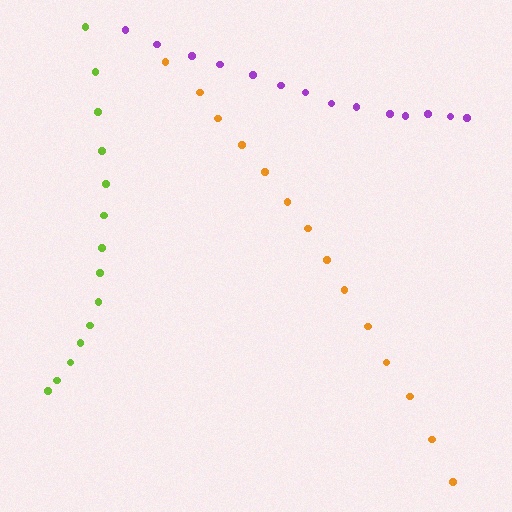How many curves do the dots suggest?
There are 3 distinct paths.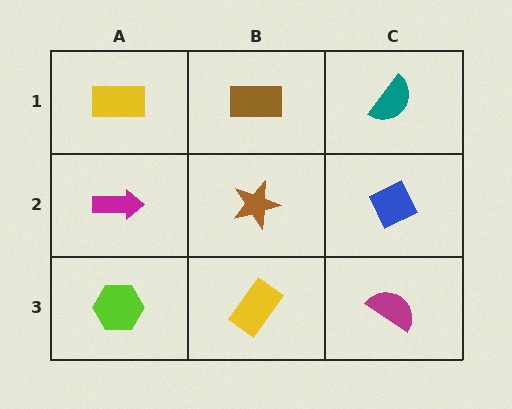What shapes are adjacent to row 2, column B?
A brown rectangle (row 1, column B), a yellow rectangle (row 3, column B), a magenta arrow (row 2, column A), a blue diamond (row 2, column C).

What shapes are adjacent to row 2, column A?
A yellow rectangle (row 1, column A), a lime hexagon (row 3, column A), a brown star (row 2, column B).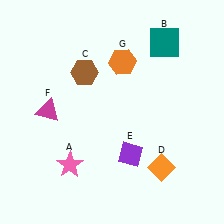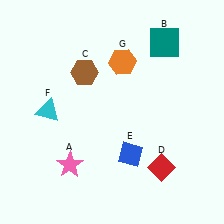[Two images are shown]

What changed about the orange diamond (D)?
In Image 1, D is orange. In Image 2, it changed to red.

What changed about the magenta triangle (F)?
In Image 1, F is magenta. In Image 2, it changed to cyan.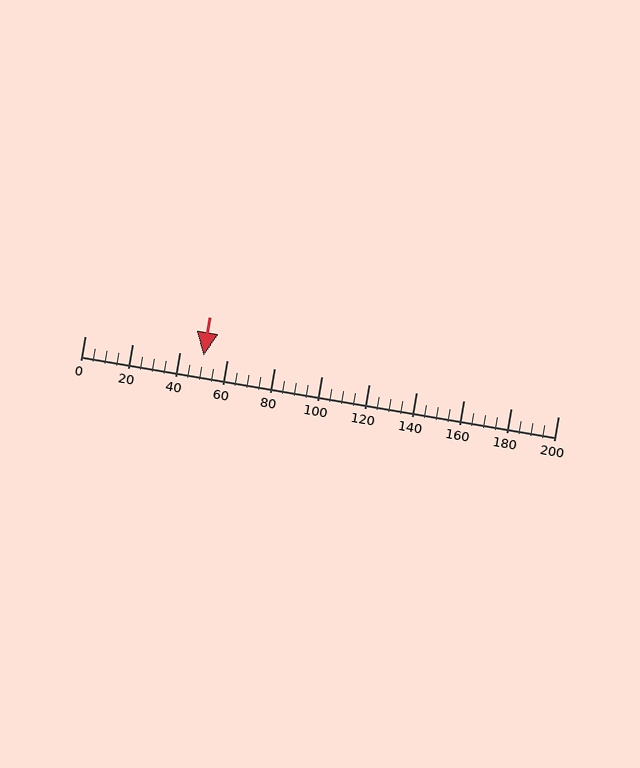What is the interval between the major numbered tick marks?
The major tick marks are spaced 20 units apart.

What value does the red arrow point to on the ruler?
The red arrow points to approximately 50.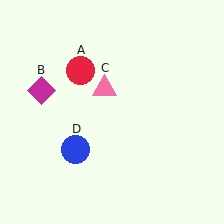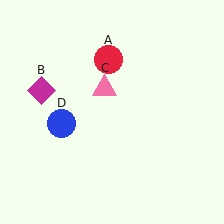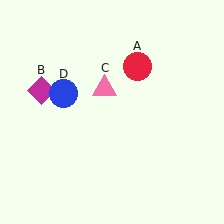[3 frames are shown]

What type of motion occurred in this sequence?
The red circle (object A), blue circle (object D) rotated clockwise around the center of the scene.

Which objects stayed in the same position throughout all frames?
Magenta diamond (object B) and pink triangle (object C) remained stationary.